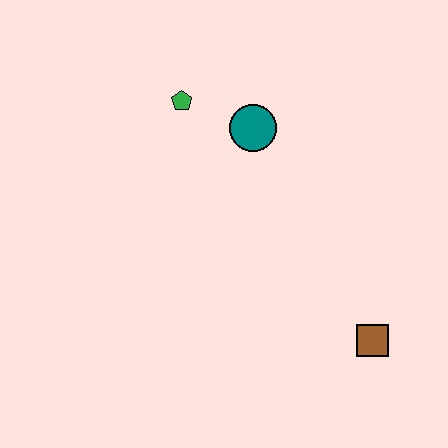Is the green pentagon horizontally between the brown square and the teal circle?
No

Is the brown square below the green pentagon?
Yes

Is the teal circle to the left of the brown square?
Yes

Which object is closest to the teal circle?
The green pentagon is closest to the teal circle.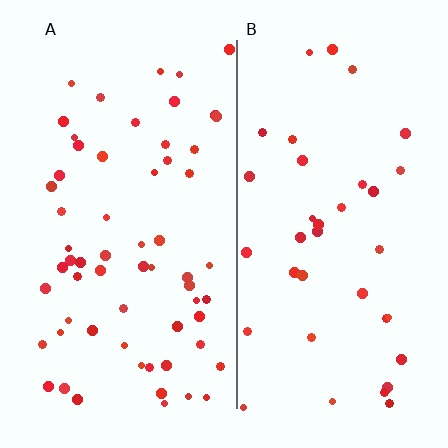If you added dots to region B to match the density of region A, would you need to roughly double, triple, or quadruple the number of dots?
Approximately double.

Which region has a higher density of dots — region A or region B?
A (the left).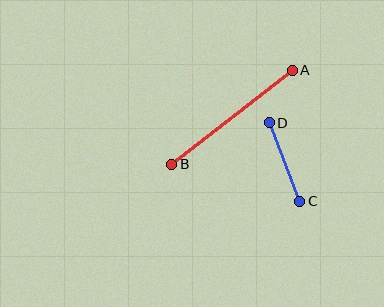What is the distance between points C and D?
The distance is approximately 84 pixels.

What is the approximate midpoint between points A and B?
The midpoint is at approximately (232, 117) pixels.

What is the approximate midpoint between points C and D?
The midpoint is at approximately (284, 162) pixels.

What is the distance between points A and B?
The distance is approximately 153 pixels.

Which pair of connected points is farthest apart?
Points A and B are farthest apart.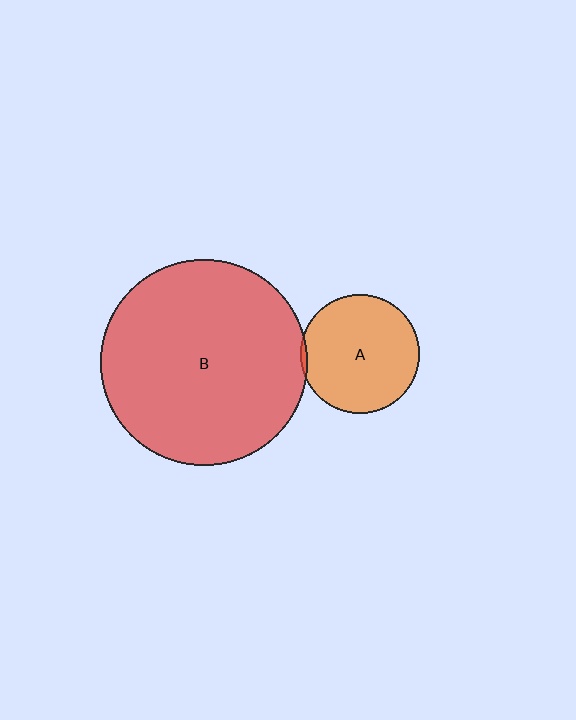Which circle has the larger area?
Circle B (red).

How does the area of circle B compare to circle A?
Approximately 3.0 times.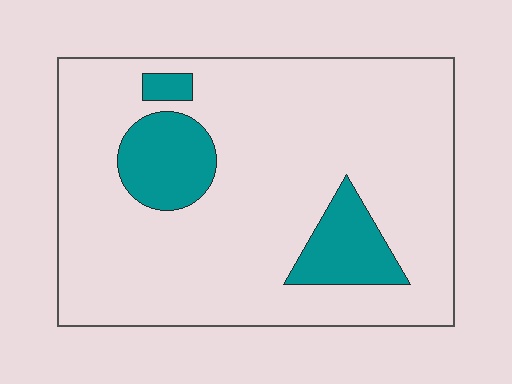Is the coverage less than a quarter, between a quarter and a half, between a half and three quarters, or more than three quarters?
Less than a quarter.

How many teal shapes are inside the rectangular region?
3.